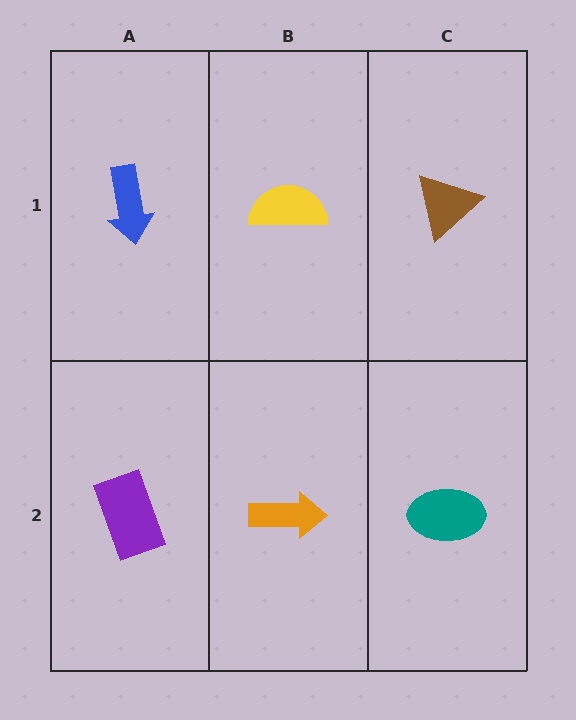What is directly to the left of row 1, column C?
A yellow semicircle.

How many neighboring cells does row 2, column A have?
2.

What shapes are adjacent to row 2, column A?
A blue arrow (row 1, column A), an orange arrow (row 2, column B).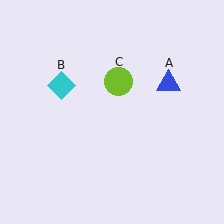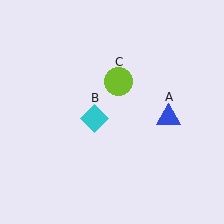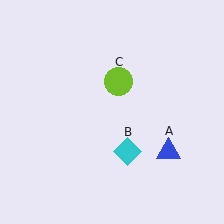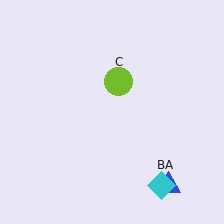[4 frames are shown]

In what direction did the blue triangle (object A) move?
The blue triangle (object A) moved down.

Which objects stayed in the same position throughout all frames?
Lime circle (object C) remained stationary.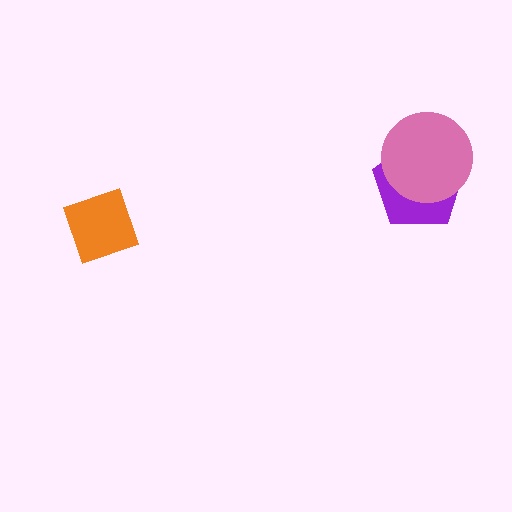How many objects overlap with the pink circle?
1 object overlaps with the pink circle.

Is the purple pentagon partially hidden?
Yes, it is partially covered by another shape.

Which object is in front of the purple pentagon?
The pink circle is in front of the purple pentagon.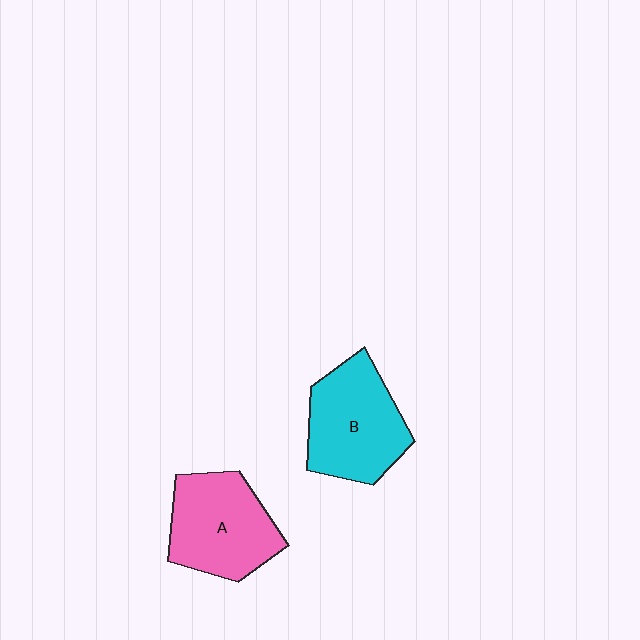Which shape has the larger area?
Shape B (cyan).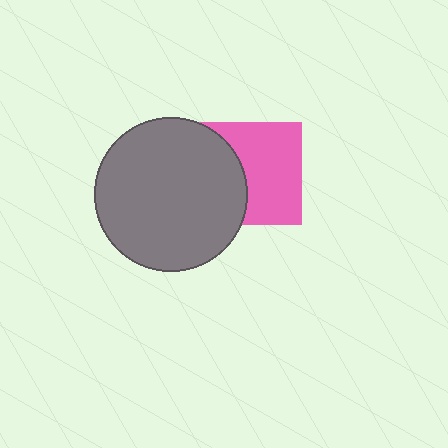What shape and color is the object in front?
The object in front is a gray circle.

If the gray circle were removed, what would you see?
You would see the complete pink square.